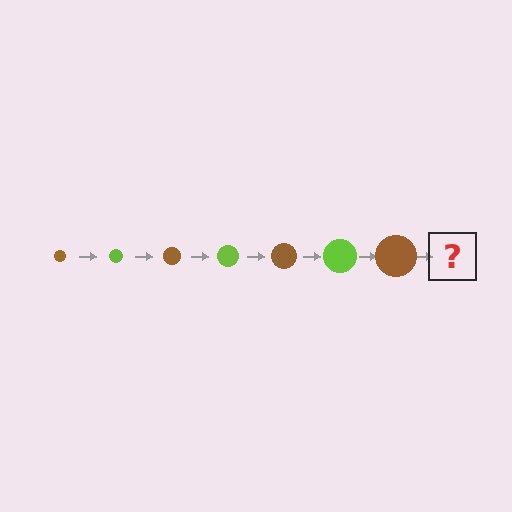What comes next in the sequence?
The next element should be a lime circle, larger than the previous one.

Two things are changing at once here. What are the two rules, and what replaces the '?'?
The two rules are that the circle grows larger each step and the color cycles through brown and lime. The '?' should be a lime circle, larger than the previous one.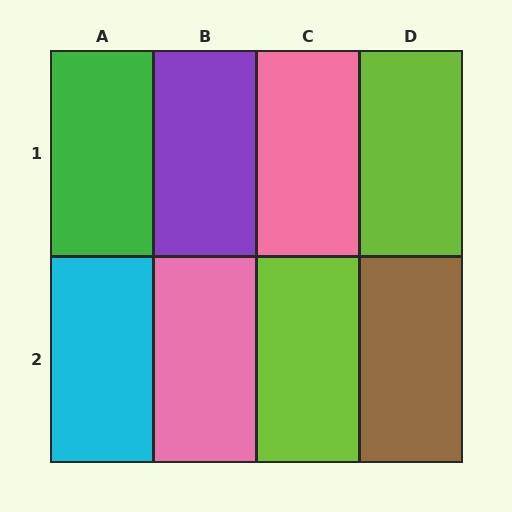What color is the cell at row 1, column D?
Lime.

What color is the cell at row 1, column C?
Pink.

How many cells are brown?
1 cell is brown.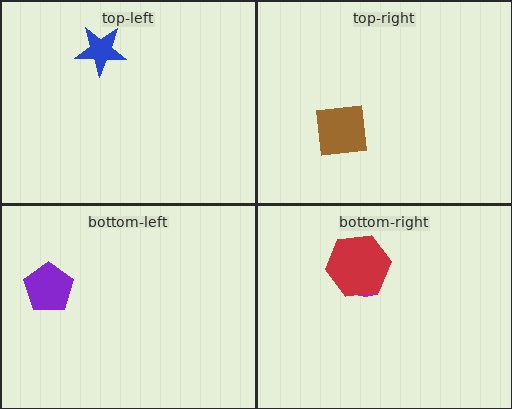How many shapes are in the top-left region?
1.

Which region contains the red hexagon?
The bottom-right region.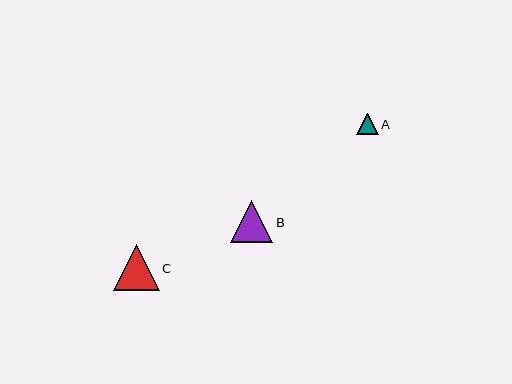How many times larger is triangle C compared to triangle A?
Triangle C is approximately 2.1 times the size of triangle A.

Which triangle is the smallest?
Triangle A is the smallest with a size of approximately 22 pixels.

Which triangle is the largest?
Triangle C is the largest with a size of approximately 46 pixels.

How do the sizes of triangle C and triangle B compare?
Triangle C and triangle B are approximately the same size.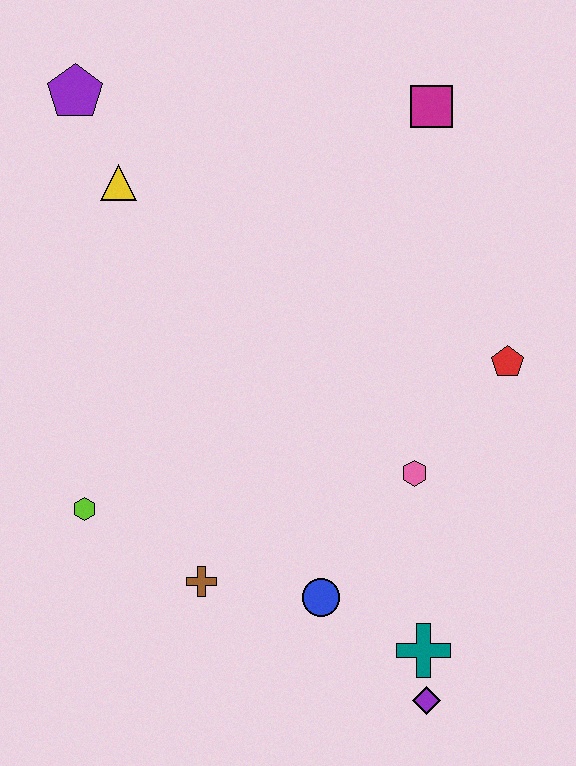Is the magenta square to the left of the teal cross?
No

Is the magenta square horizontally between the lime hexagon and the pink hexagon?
No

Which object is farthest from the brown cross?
The magenta square is farthest from the brown cross.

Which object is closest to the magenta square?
The red pentagon is closest to the magenta square.